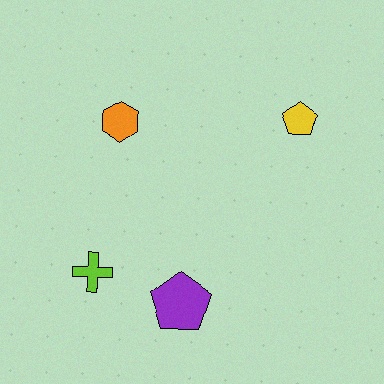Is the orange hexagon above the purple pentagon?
Yes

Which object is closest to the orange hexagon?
The lime cross is closest to the orange hexagon.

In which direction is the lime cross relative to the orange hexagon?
The lime cross is below the orange hexagon.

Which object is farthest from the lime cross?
The yellow pentagon is farthest from the lime cross.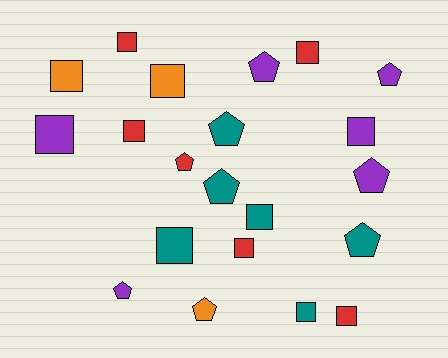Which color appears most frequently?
Teal, with 6 objects.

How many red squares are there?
There are 5 red squares.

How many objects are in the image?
There are 21 objects.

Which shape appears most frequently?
Square, with 12 objects.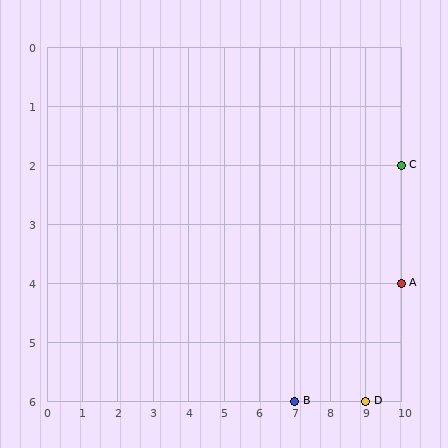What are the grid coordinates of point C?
Point C is at grid coordinates (10, 2).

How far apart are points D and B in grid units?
Points D and B are 2 columns apart.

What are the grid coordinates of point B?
Point B is at grid coordinates (7, 6).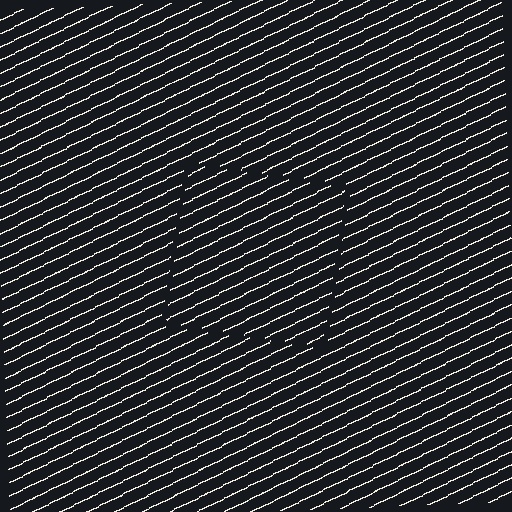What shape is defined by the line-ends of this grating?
An illusory square. The interior of the shape contains the same grating, shifted by half a period — the contour is defined by the phase discontinuity where line-ends from the inner and outer gratings abut.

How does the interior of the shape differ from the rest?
The interior of the shape contains the same grating, shifted by half a period — the contour is defined by the phase discontinuity where line-ends from the inner and outer gratings abut.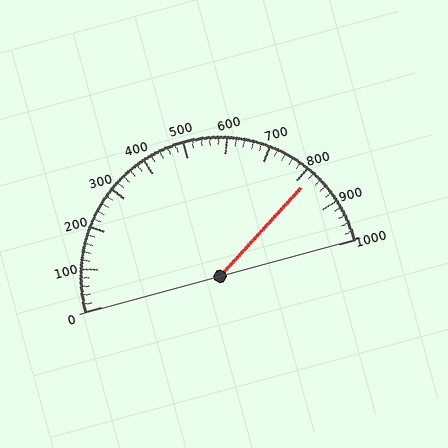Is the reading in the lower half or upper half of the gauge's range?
The reading is in the upper half of the range (0 to 1000).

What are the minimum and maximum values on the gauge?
The gauge ranges from 0 to 1000.